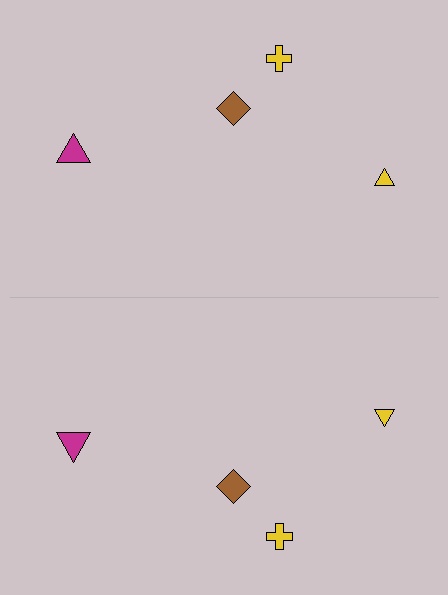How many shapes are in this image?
There are 8 shapes in this image.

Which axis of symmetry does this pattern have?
The pattern has a horizontal axis of symmetry running through the center of the image.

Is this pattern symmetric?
Yes, this pattern has bilateral (reflection) symmetry.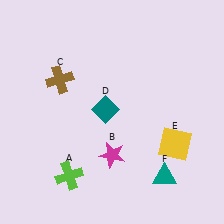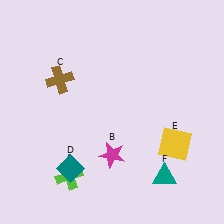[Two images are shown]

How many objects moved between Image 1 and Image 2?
1 object moved between the two images.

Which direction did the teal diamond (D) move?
The teal diamond (D) moved down.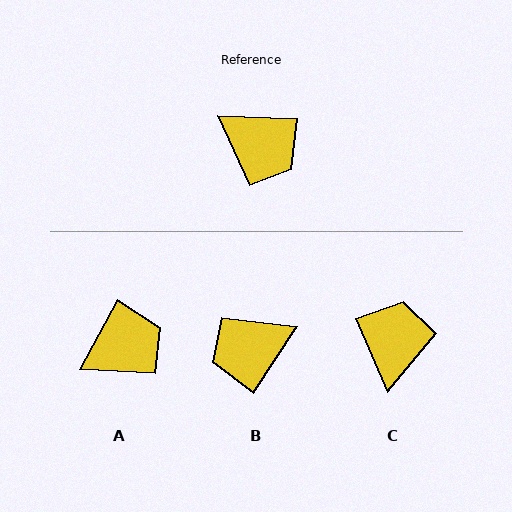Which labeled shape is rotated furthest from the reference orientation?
B, about 121 degrees away.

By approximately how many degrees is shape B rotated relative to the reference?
Approximately 121 degrees clockwise.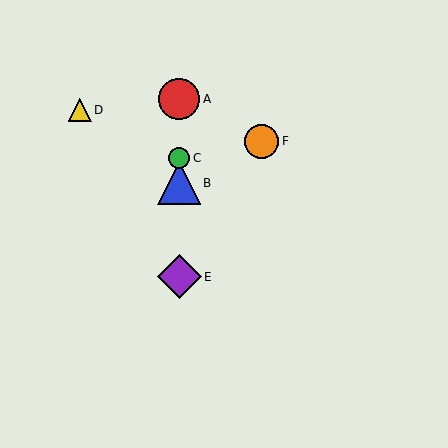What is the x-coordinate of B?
Object B is at x≈179.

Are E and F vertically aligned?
No, E is at x≈179 and F is at x≈261.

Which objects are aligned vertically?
Objects A, B, C, E are aligned vertically.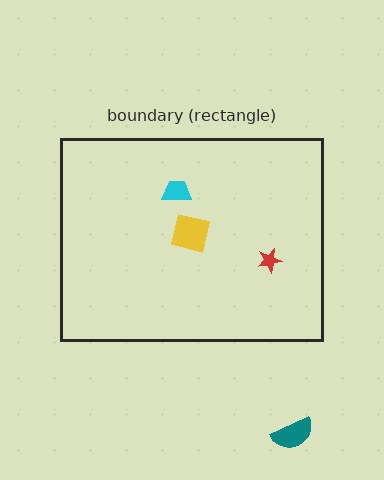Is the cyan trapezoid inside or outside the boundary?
Inside.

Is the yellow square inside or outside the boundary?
Inside.